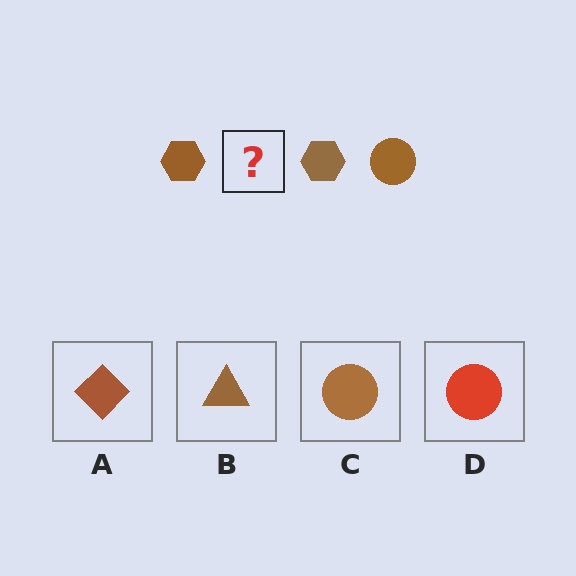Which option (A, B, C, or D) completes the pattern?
C.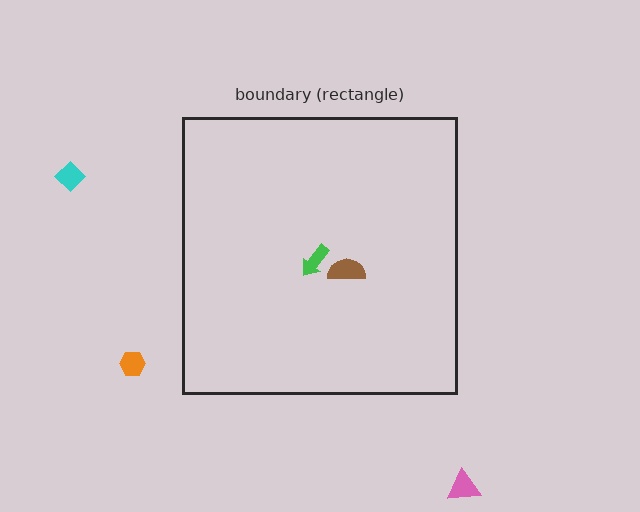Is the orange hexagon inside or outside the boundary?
Outside.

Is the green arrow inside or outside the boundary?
Inside.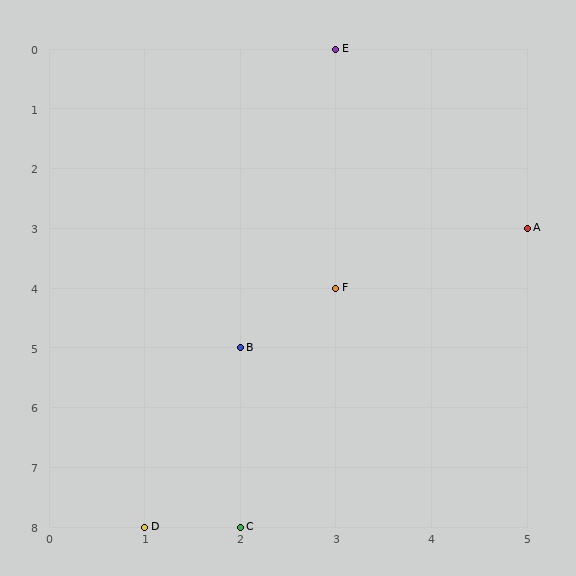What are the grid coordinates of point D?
Point D is at grid coordinates (1, 8).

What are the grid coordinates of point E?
Point E is at grid coordinates (3, 0).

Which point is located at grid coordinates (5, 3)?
Point A is at (5, 3).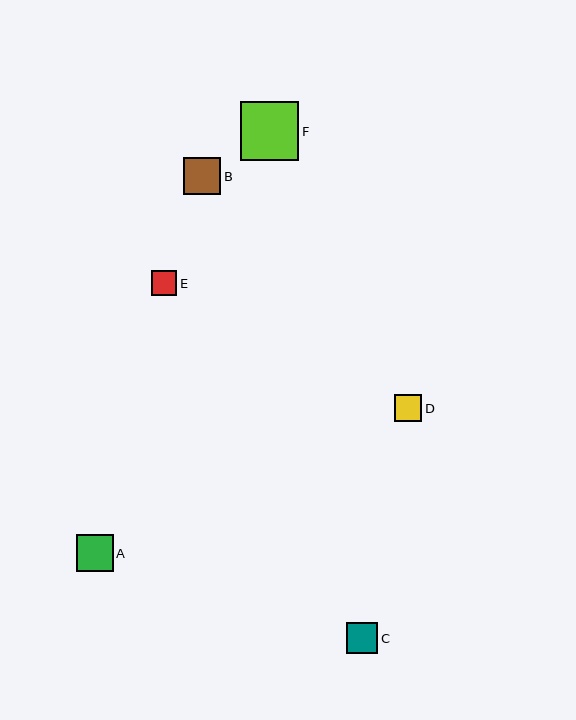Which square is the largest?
Square F is the largest with a size of approximately 58 pixels.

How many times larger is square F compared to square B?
Square F is approximately 1.6 times the size of square B.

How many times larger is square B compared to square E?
Square B is approximately 1.5 times the size of square E.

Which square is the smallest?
Square E is the smallest with a size of approximately 25 pixels.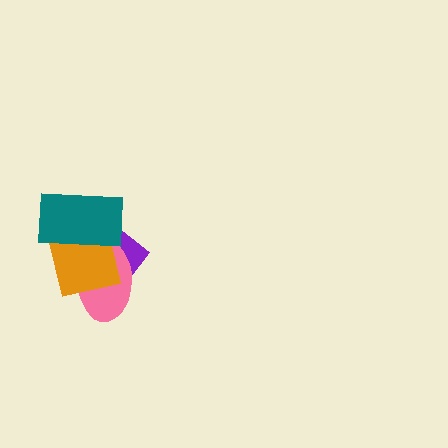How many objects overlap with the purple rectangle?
3 objects overlap with the purple rectangle.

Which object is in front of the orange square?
The teal rectangle is in front of the orange square.